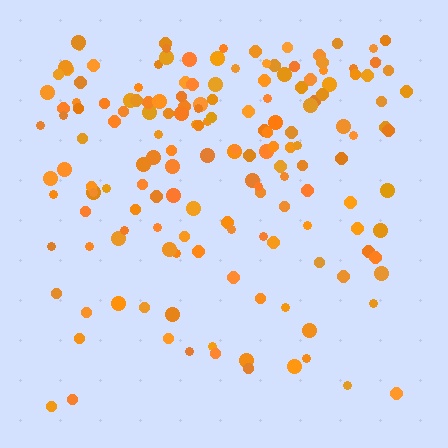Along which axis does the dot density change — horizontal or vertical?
Vertical.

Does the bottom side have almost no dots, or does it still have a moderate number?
Still a moderate number, just noticeably fewer than the top.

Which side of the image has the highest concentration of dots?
The top.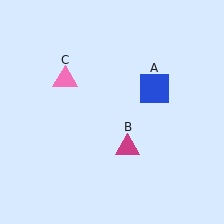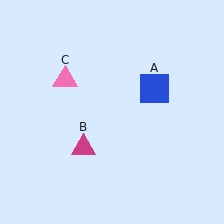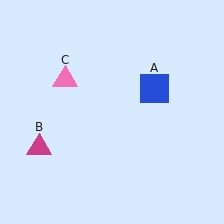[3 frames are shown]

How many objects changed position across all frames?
1 object changed position: magenta triangle (object B).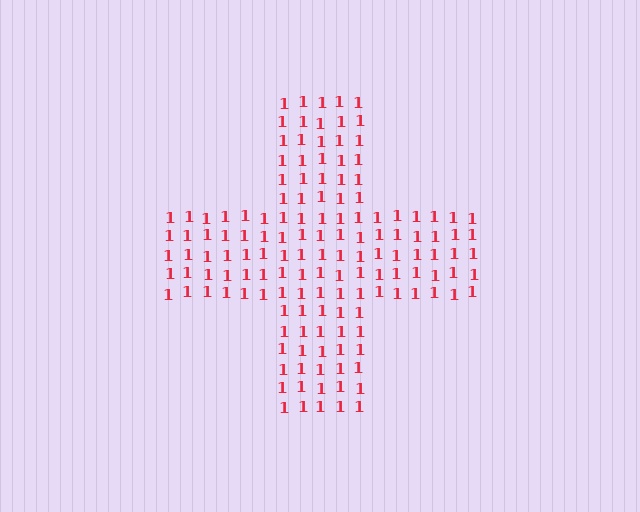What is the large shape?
The large shape is a cross.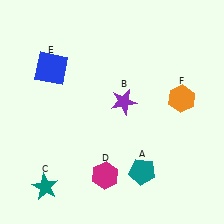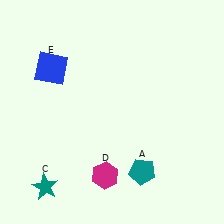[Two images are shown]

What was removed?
The purple star (B), the orange hexagon (F) were removed in Image 2.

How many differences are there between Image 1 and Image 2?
There are 2 differences between the two images.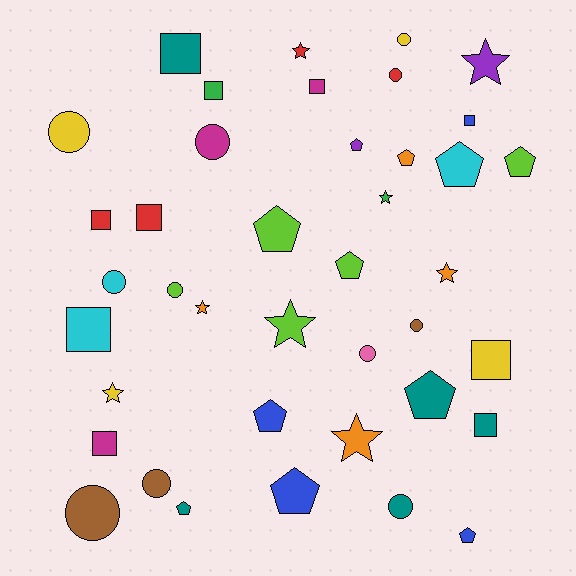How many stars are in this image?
There are 8 stars.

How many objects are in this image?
There are 40 objects.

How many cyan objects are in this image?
There are 3 cyan objects.